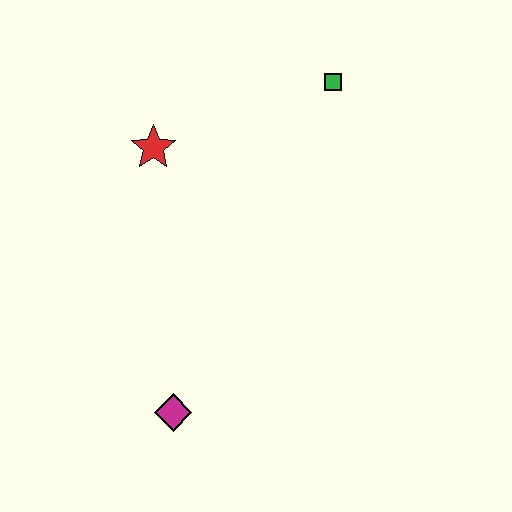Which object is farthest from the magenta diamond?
The green square is farthest from the magenta diamond.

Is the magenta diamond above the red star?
No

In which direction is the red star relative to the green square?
The red star is to the left of the green square.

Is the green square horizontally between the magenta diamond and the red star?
No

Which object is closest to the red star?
The green square is closest to the red star.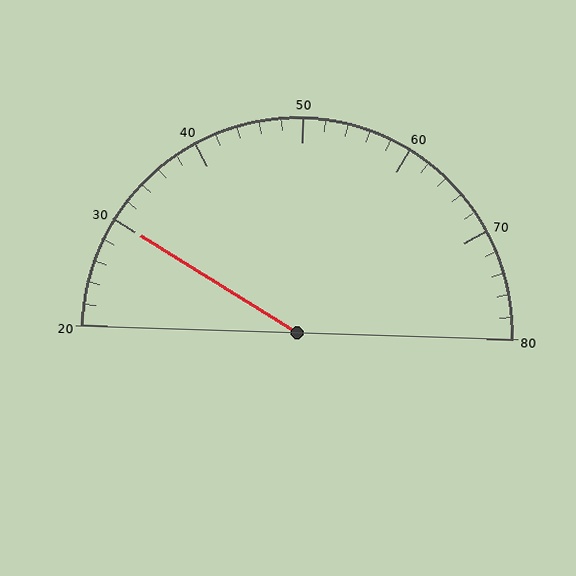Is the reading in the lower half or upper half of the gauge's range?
The reading is in the lower half of the range (20 to 80).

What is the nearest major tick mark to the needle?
The nearest major tick mark is 30.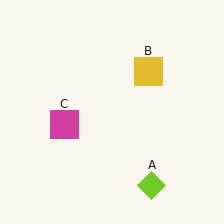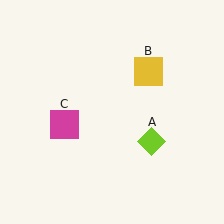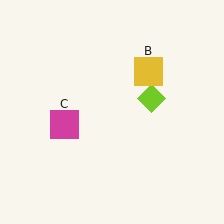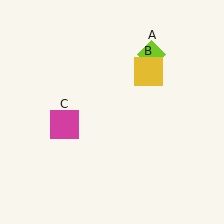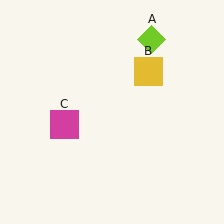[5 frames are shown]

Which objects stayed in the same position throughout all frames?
Yellow square (object B) and magenta square (object C) remained stationary.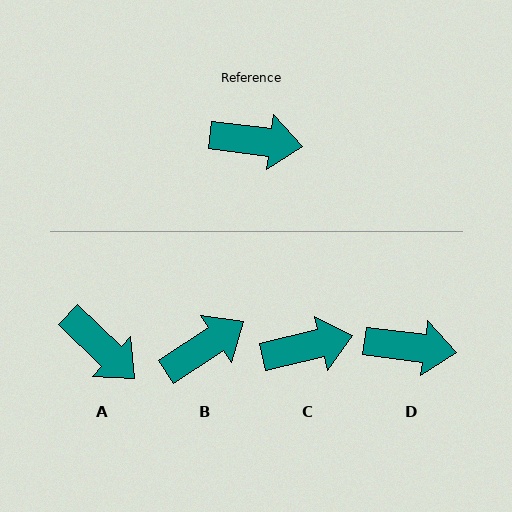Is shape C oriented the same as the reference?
No, it is off by about 20 degrees.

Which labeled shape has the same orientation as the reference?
D.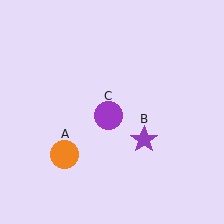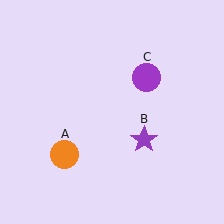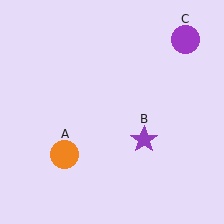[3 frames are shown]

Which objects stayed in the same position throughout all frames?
Orange circle (object A) and purple star (object B) remained stationary.